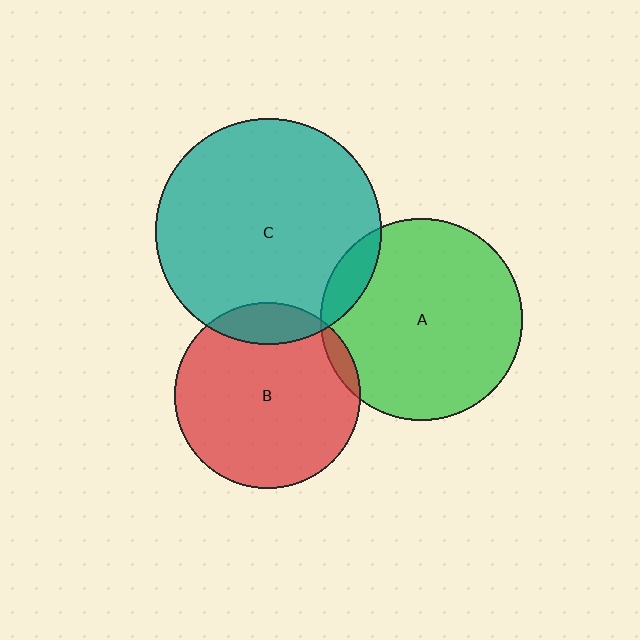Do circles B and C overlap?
Yes.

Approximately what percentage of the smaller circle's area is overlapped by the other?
Approximately 15%.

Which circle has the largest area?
Circle C (teal).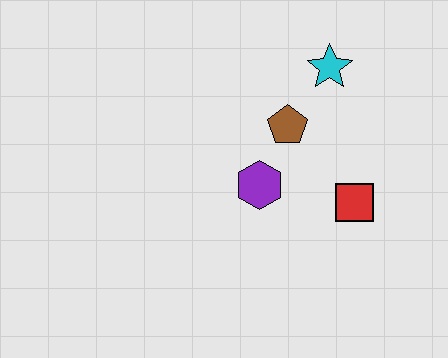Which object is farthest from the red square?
The cyan star is farthest from the red square.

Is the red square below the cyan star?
Yes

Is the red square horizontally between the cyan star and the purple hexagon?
No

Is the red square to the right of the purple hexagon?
Yes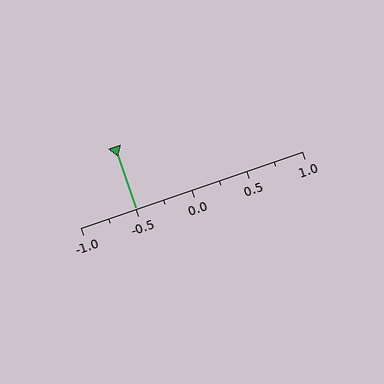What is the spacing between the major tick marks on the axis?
The major ticks are spaced 0.5 apart.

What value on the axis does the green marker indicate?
The marker indicates approximately -0.5.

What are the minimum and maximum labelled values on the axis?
The axis runs from -1.0 to 1.0.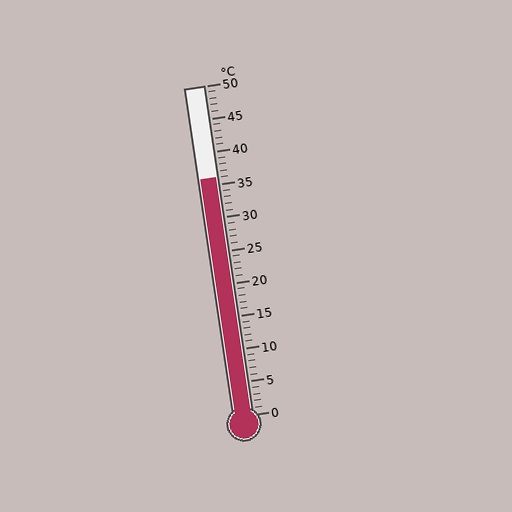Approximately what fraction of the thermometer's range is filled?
The thermometer is filled to approximately 70% of its range.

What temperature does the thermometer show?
The thermometer shows approximately 36°C.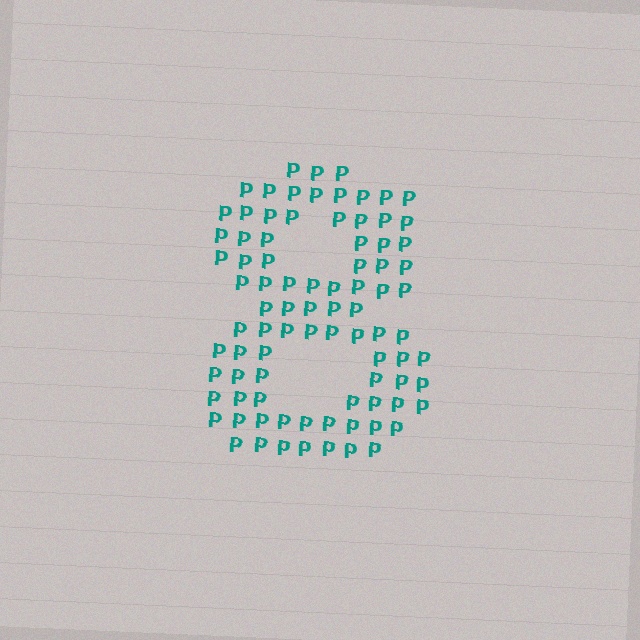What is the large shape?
The large shape is the digit 8.